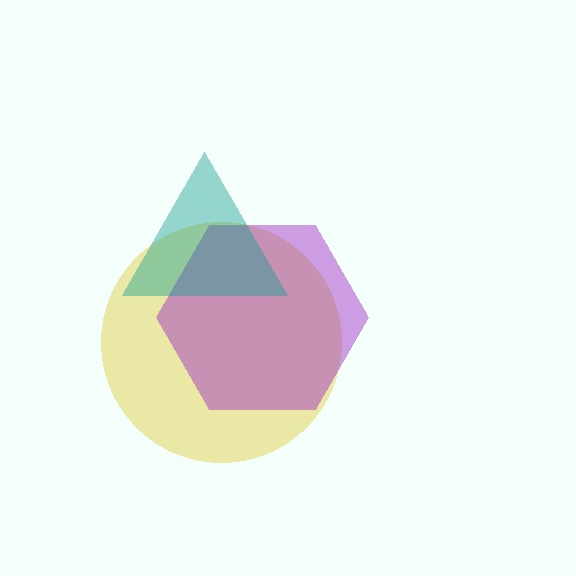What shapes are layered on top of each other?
The layered shapes are: a yellow circle, a purple hexagon, a teal triangle.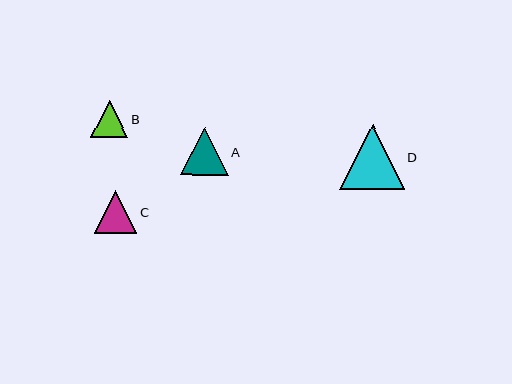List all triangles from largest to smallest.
From largest to smallest: D, A, C, B.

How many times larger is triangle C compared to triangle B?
Triangle C is approximately 1.2 times the size of triangle B.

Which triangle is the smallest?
Triangle B is the smallest with a size of approximately 37 pixels.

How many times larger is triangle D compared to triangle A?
Triangle D is approximately 1.4 times the size of triangle A.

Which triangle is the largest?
Triangle D is the largest with a size of approximately 65 pixels.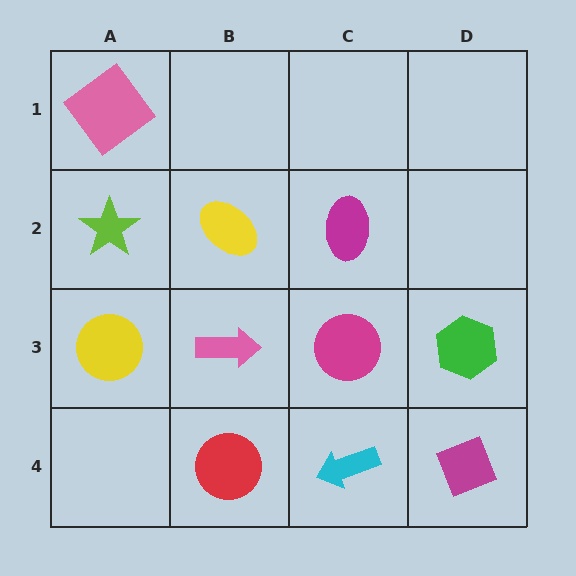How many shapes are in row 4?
3 shapes.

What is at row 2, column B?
A yellow ellipse.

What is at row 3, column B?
A pink arrow.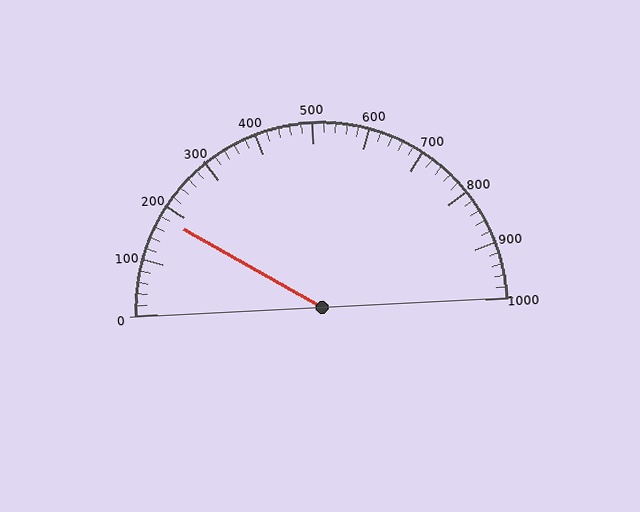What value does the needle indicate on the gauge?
The needle indicates approximately 180.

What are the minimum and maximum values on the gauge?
The gauge ranges from 0 to 1000.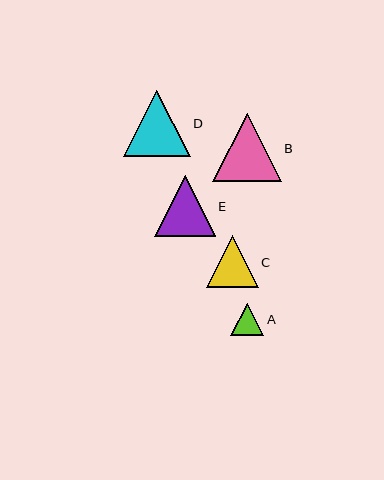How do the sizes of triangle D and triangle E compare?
Triangle D and triangle E are approximately the same size.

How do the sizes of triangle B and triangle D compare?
Triangle B and triangle D are approximately the same size.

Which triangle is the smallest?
Triangle A is the smallest with a size of approximately 33 pixels.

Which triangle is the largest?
Triangle B is the largest with a size of approximately 69 pixels.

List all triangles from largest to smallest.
From largest to smallest: B, D, E, C, A.